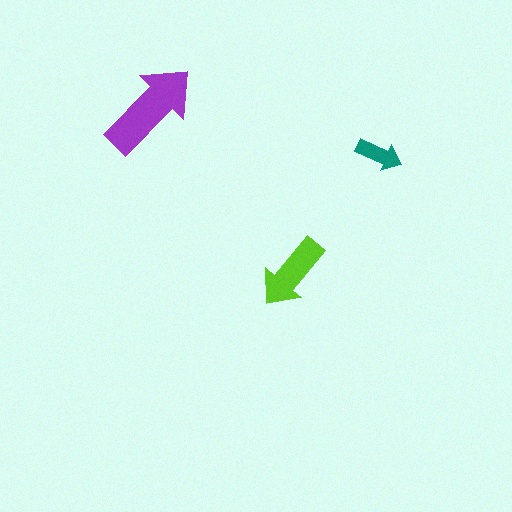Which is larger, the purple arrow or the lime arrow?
The purple one.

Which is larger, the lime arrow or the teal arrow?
The lime one.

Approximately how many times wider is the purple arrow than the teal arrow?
About 2 times wider.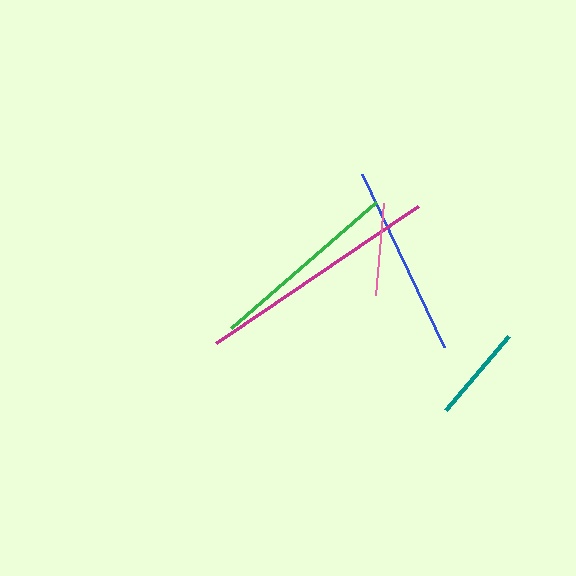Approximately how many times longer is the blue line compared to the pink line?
The blue line is approximately 2.1 times the length of the pink line.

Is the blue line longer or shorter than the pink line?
The blue line is longer than the pink line.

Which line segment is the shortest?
The pink line is the shortest at approximately 92 pixels.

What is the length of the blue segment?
The blue segment is approximately 192 pixels long.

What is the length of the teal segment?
The teal segment is approximately 97 pixels long.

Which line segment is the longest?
The magenta line is the longest at approximately 244 pixels.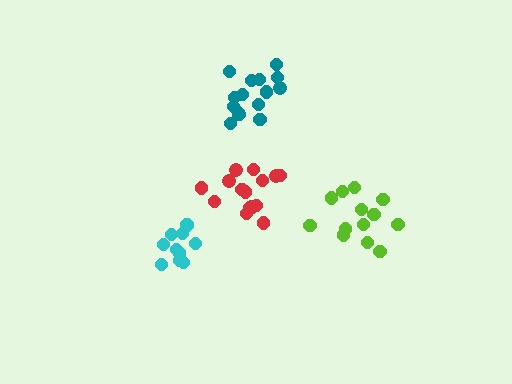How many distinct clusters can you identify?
There are 4 distinct clusters.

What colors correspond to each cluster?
The clusters are colored: teal, cyan, lime, red.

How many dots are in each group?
Group 1: 15 dots, Group 2: 12 dots, Group 3: 13 dots, Group 4: 16 dots (56 total).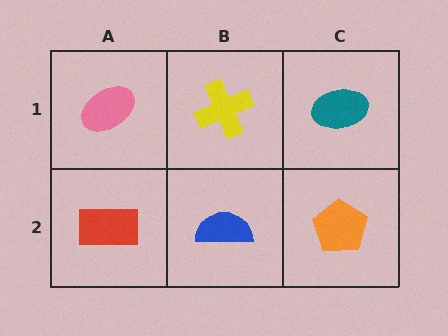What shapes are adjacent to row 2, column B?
A yellow cross (row 1, column B), a red rectangle (row 2, column A), an orange pentagon (row 2, column C).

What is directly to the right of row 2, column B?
An orange pentagon.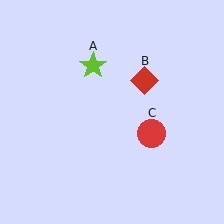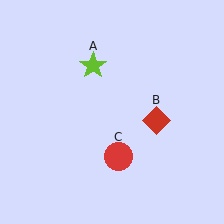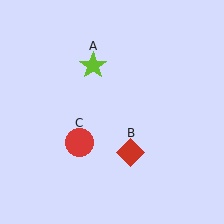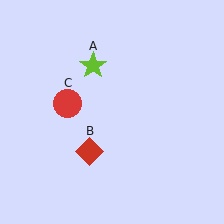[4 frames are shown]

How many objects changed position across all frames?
2 objects changed position: red diamond (object B), red circle (object C).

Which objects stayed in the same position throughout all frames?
Lime star (object A) remained stationary.